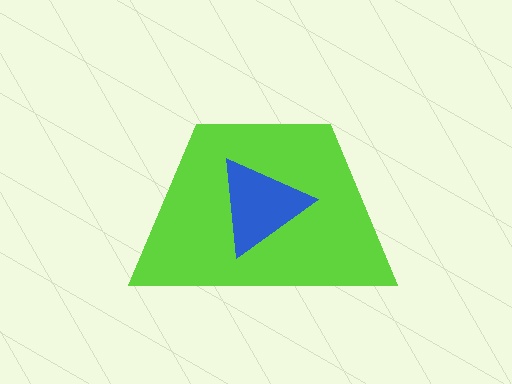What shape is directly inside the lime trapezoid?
The blue triangle.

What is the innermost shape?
The blue triangle.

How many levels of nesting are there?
2.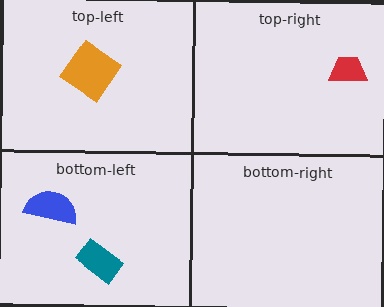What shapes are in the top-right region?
The red trapezoid.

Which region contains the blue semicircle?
The bottom-left region.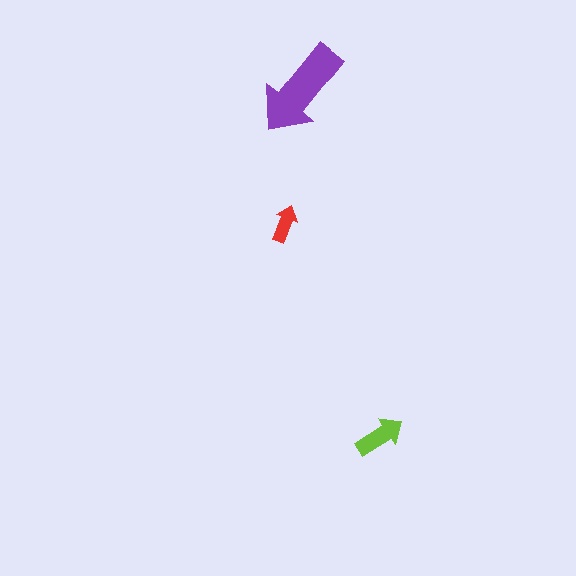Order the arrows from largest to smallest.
the purple one, the lime one, the red one.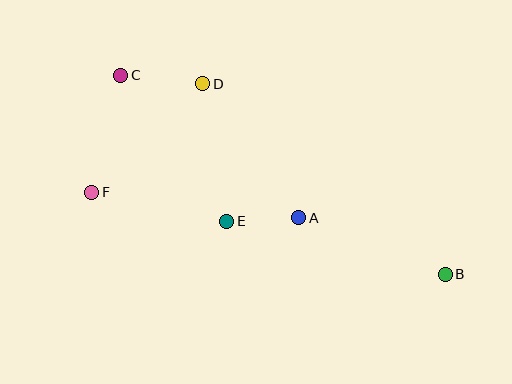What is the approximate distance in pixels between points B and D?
The distance between B and D is approximately 309 pixels.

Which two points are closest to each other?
Points A and E are closest to each other.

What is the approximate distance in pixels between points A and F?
The distance between A and F is approximately 209 pixels.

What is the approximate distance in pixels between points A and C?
The distance between A and C is approximately 228 pixels.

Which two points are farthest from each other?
Points B and C are farthest from each other.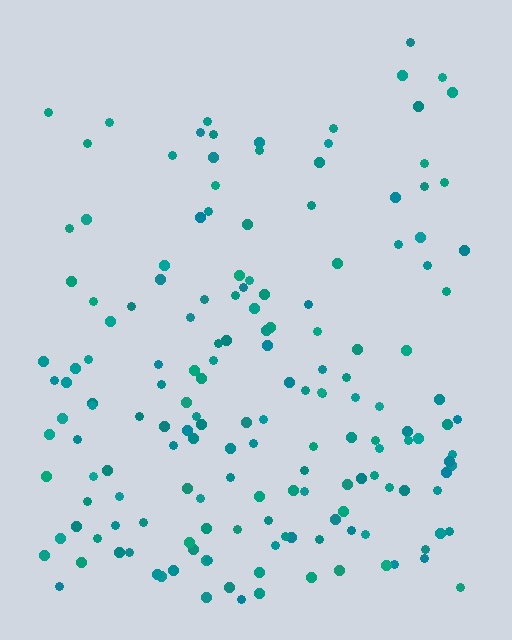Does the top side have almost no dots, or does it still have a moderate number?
Still a moderate number, just noticeably fewer than the bottom.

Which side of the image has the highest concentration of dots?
The bottom.